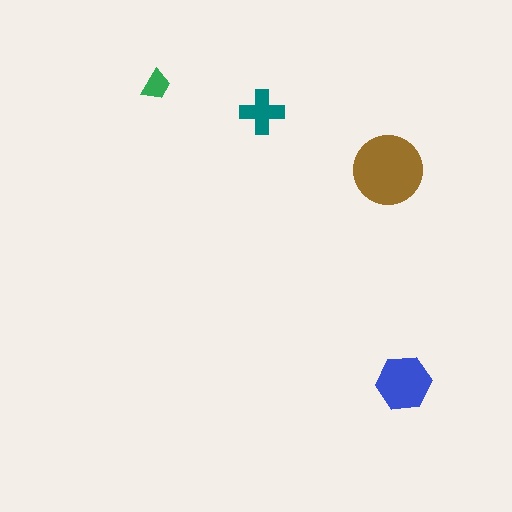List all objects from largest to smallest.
The brown circle, the blue hexagon, the teal cross, the green trapezoid.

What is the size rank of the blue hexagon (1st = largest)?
2nd.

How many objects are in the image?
There are 4 objects in the image.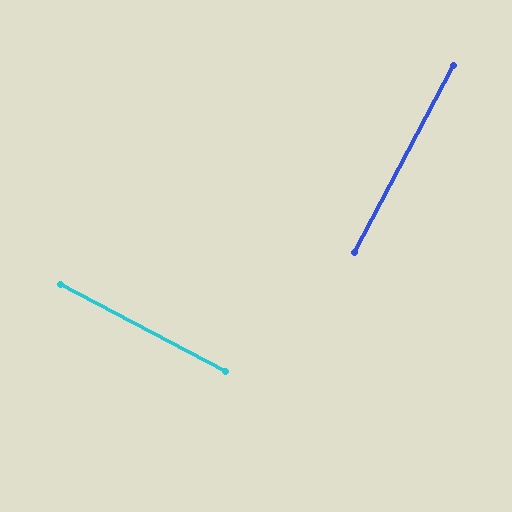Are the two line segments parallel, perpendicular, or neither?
Perpendicular — they meet at approximately 90°.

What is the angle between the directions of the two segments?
Approximately 90 degrees.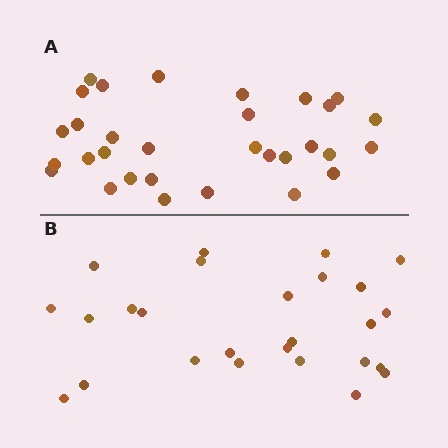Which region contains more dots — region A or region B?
Region A (the top region) has more dots.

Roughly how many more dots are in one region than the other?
Region A has about 5 more dots than region B.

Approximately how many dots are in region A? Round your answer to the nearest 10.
About 30 dots. (The exact count is 31, which rounds to 30.)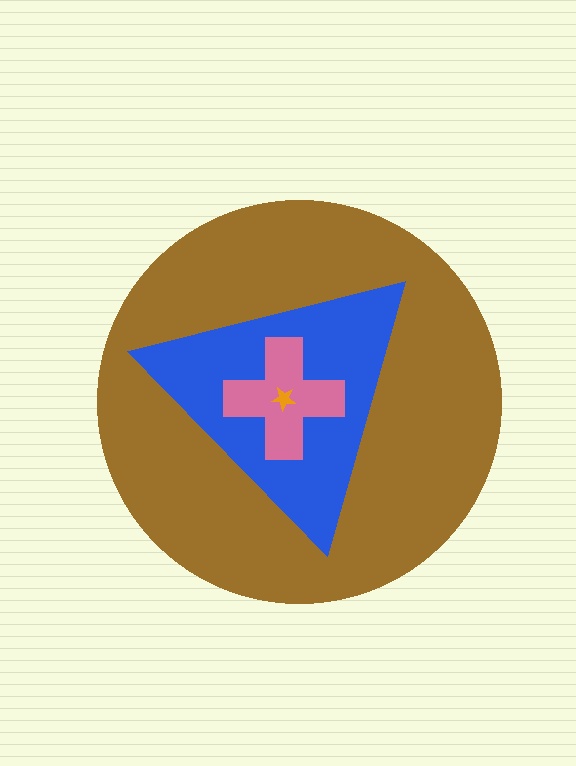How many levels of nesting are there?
4.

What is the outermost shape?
The brown circle.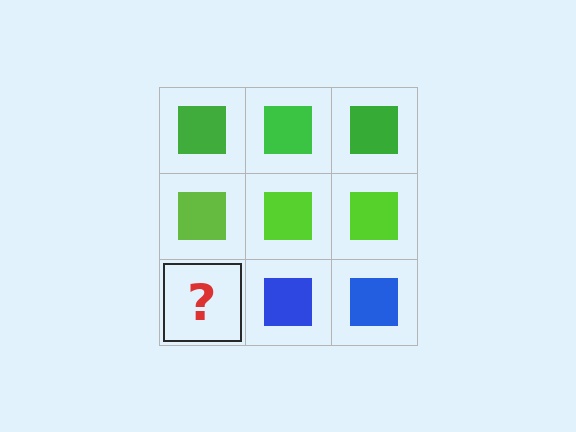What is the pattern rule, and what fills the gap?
The rule is that each row has a consistent color. The gap should be filled with a blue square.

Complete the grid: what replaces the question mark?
The question mark should be replaced with a blue square.